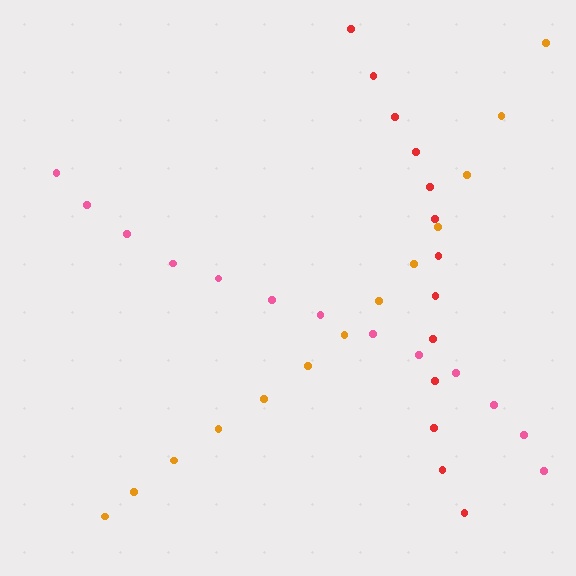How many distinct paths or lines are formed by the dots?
There are 3 distinct paths.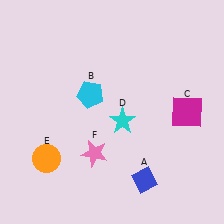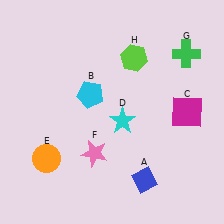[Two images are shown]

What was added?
A green cross (G), a lime hexagon (H) were added in Image 2.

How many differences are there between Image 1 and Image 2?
There are 2 differences between the two images.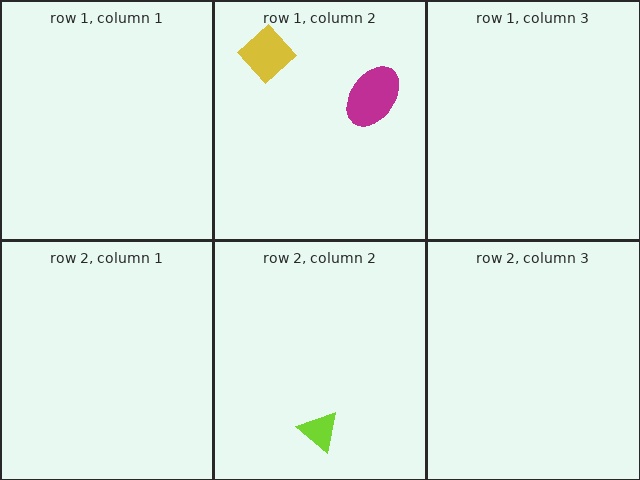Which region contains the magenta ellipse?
The row 1, column 2 region.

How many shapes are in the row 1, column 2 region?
2.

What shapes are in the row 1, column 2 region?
The yellow diamond, the magenta ellipse.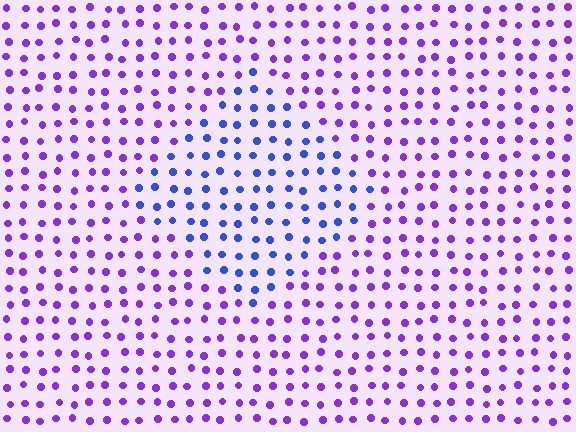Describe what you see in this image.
The image is filled with small purple elements in a uniform arrangement. A diamond-shaped region is visible where the elements are tinted to a slightly different hue, forming a subtle color boundary.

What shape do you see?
I see a diamond.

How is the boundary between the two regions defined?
The boundary is defined purely by a slight shift in hue (about 44 degrees). Spacing, size, and orientation are identical on both sides.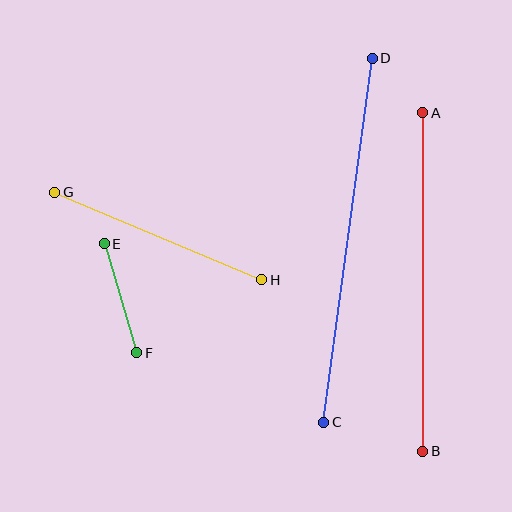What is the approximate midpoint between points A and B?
The midpoint is at approximately (423, 282) pixels.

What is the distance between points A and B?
The distance is approximately 339 pixels.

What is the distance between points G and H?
The distance is approximately 225 pixels.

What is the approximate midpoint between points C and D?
The midpoint is at approximately (348, 240) pixels.